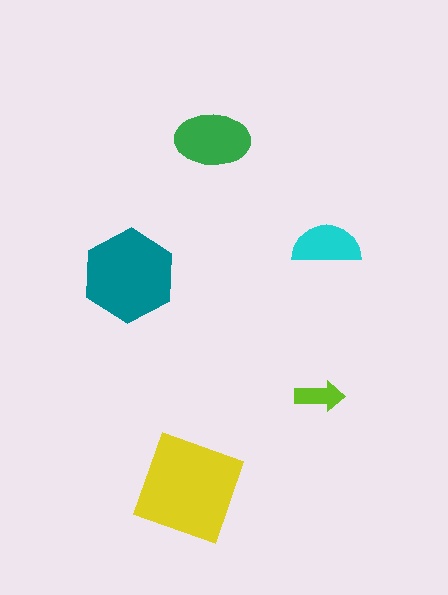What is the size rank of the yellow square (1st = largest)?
1st.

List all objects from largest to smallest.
The yellow square, the teal hexagon, the green ellipse, the cyan semicircle, the lime arrow.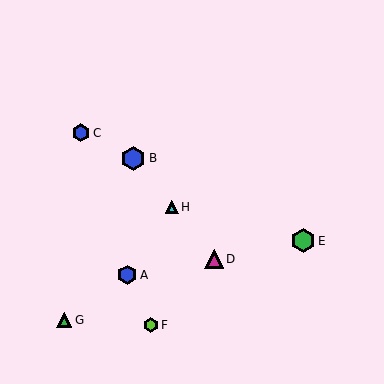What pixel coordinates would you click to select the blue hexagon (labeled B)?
Click at (133, 158) to select the blue hexagon B.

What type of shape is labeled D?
Shape D is a magenta triangle.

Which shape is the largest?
The blue hexagon (labeled B) is the largest.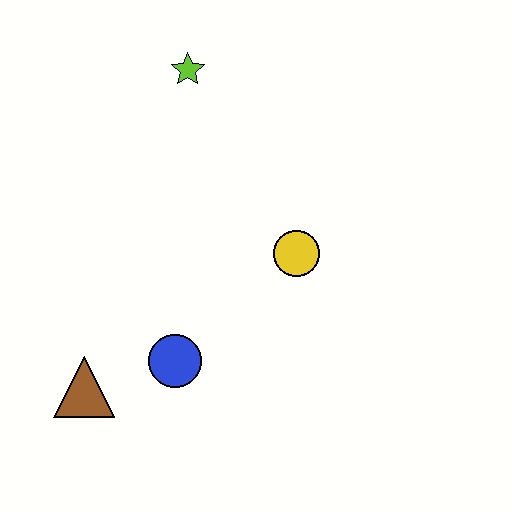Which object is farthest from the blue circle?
The lime star is farthest from the blue circle.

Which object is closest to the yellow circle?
The blue circle is closest to the yellow circle.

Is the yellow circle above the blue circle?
Yes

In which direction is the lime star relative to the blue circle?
The lime star is above the blue circle.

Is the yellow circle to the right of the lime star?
Yes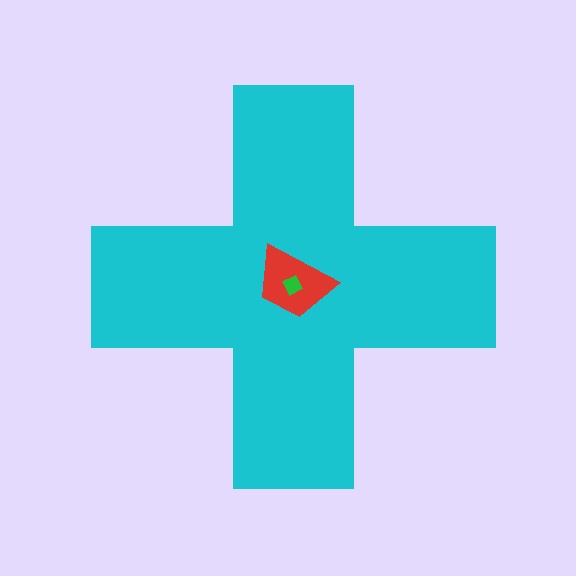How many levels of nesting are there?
3.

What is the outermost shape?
The cyan cross.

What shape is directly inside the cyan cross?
The red trapezoid.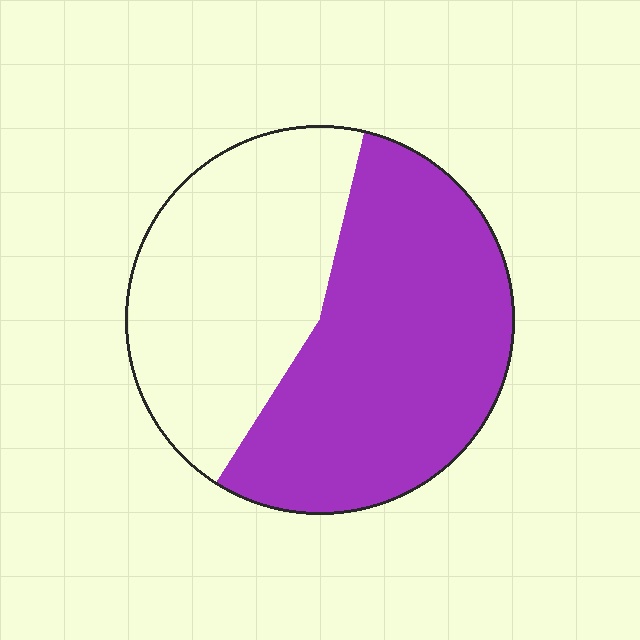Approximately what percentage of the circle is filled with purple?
Approximately 55%.